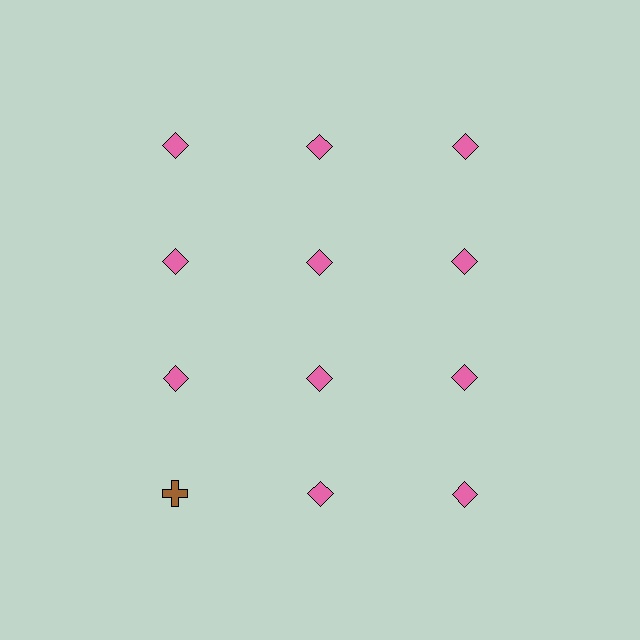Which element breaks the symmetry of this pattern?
The brown cross in the fourth row, leftmost column breaks the symmetry. All other shapes are pink diamonds.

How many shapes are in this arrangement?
There are 12 shapes arranged in a grid pattern.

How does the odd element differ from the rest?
It differs in both color (brown instead of pink) and shape (cross instead of diamond).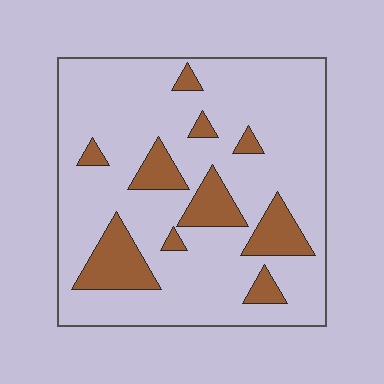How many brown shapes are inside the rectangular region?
10.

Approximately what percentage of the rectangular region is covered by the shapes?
Approximately 20%.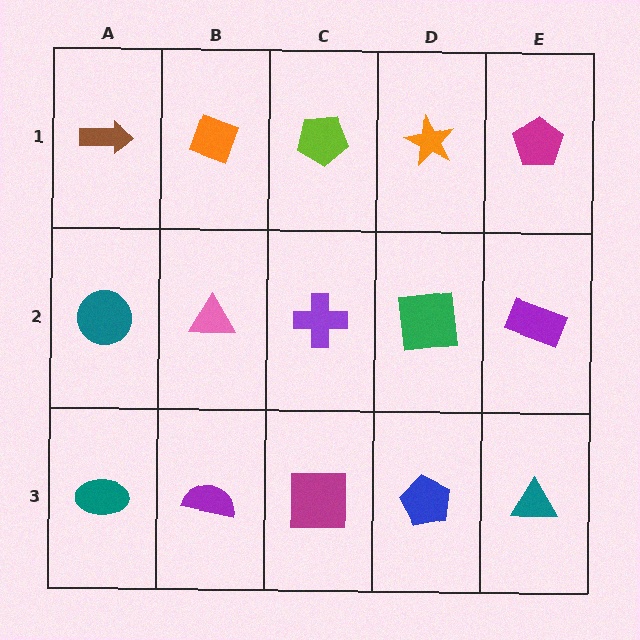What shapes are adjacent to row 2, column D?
An orange star (row 1, column D), a blue pentagon (row 3, column D), a purple cross (row 2, column C), a purple rectangle (row 2, column E).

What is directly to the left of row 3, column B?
A teal ellipse.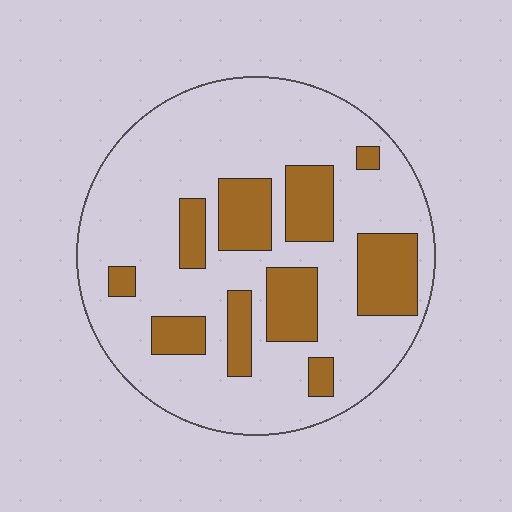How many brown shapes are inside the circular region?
10.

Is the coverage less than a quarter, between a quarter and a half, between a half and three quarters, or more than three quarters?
Less than a quarter.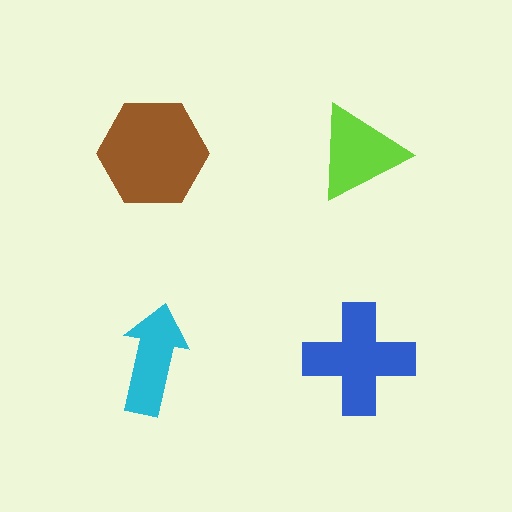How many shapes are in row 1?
2 shapes.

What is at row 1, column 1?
A brown hexagon.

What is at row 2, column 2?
A blue cross.